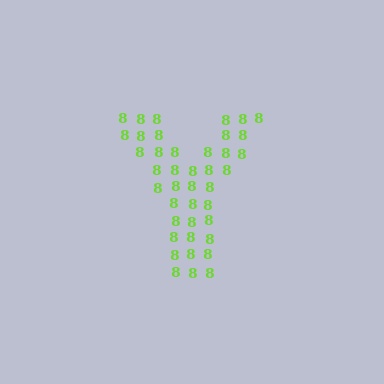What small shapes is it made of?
It is made of small digit 8's.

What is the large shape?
The large shape is the letter Y.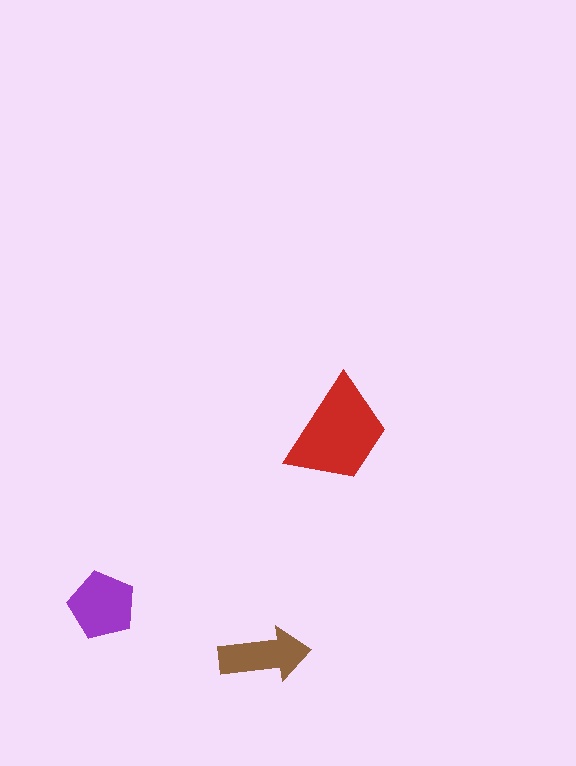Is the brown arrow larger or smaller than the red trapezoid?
Smaller.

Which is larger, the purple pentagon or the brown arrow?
The purple pentagon.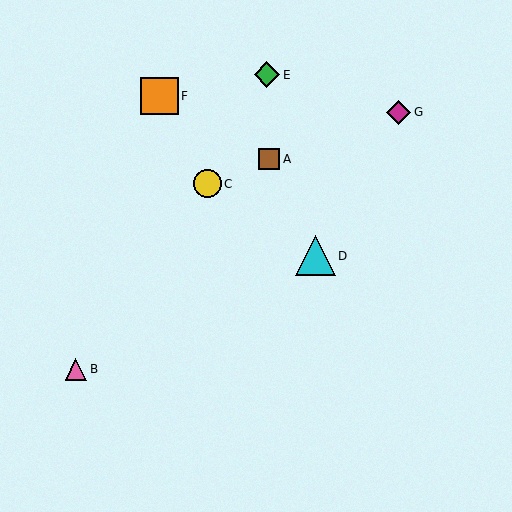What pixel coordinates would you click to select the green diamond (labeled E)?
Click at (267, 75) to select the green diamond E.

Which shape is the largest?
The cyan triangle (labeled D) is the largest.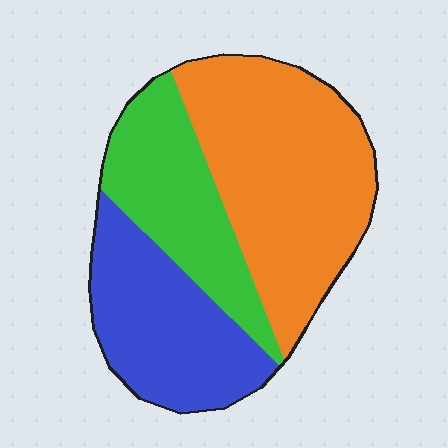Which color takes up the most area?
Orange, at roughly 45%.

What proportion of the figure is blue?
Blue covers roughly 30% of the figure.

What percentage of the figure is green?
Green covers 25% of the figure.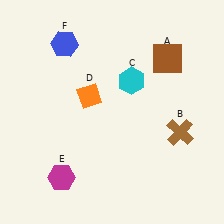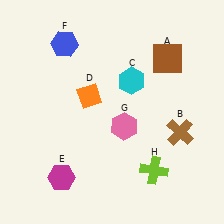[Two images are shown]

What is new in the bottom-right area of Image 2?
A pink hexagon (G) was added in the bottom-right area of Image 2.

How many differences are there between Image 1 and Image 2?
There are 2 differences between the two images.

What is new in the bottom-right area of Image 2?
A lime cross (H) was added in the bottom-right area of Image 2.